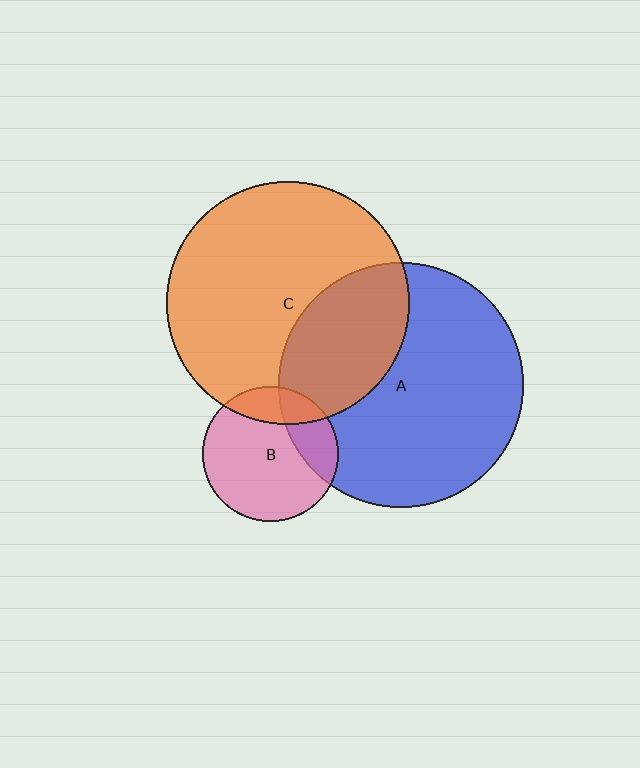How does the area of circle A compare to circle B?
Approximately 3.3 times.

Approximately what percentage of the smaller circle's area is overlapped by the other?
Approximately 30%.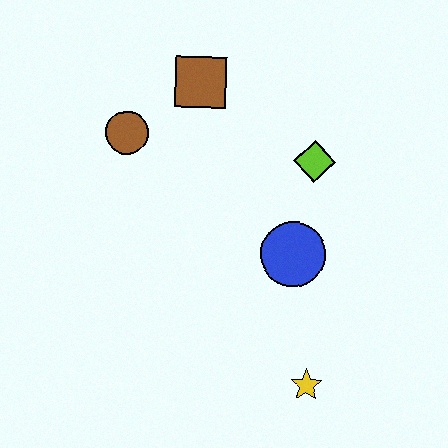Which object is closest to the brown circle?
The brown square is closest to the brown circle.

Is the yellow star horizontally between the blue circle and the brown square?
No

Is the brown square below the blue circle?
No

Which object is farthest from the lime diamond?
The yellow star is farthest from the lime diamond.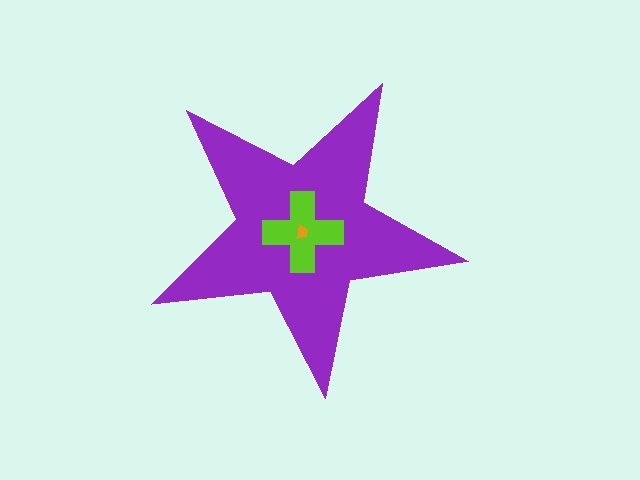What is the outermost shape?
The purple star.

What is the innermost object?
The orange trapezoid.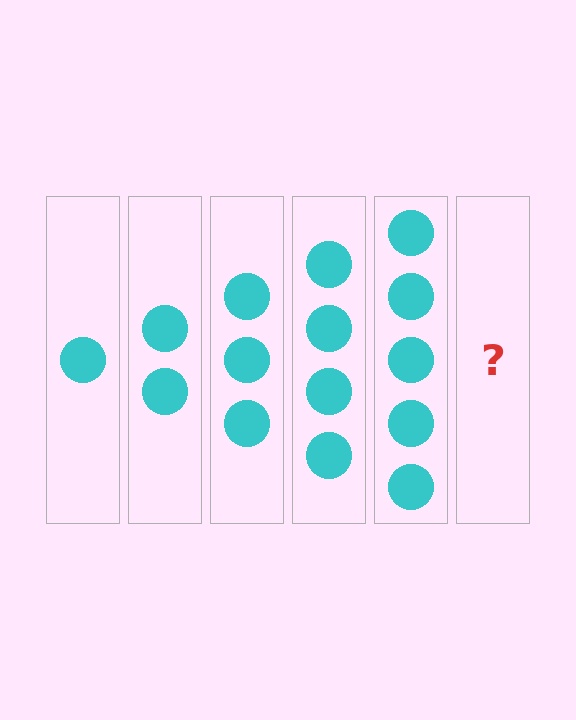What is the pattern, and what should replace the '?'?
The pattern is that each step adds one more circle. The '?' should be 6 circles.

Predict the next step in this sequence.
The next step is 6 circles.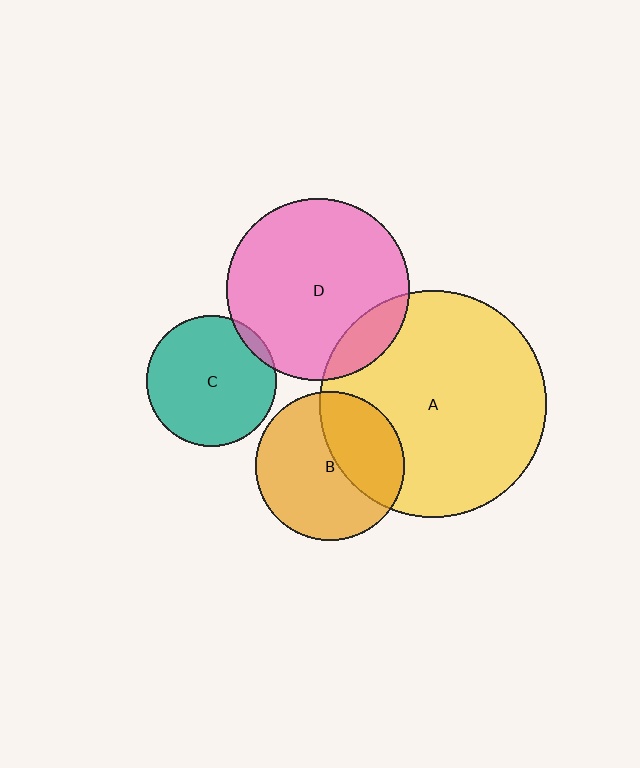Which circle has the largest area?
Circle A (yellow).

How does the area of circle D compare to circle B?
Approximately 1.5 times.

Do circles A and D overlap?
Yes.